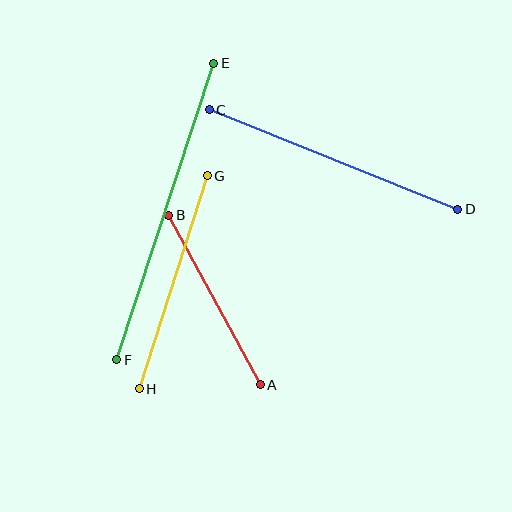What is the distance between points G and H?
The distance is approximately 224 pixels.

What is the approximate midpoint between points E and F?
The midpoint is at approximately (165, 211) pixels.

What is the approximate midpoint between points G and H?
The midpoint is at approximately (173, 282) pixels.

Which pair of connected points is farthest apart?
Points E and F are farthest apart.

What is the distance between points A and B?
The distance is approximately 192 pixels.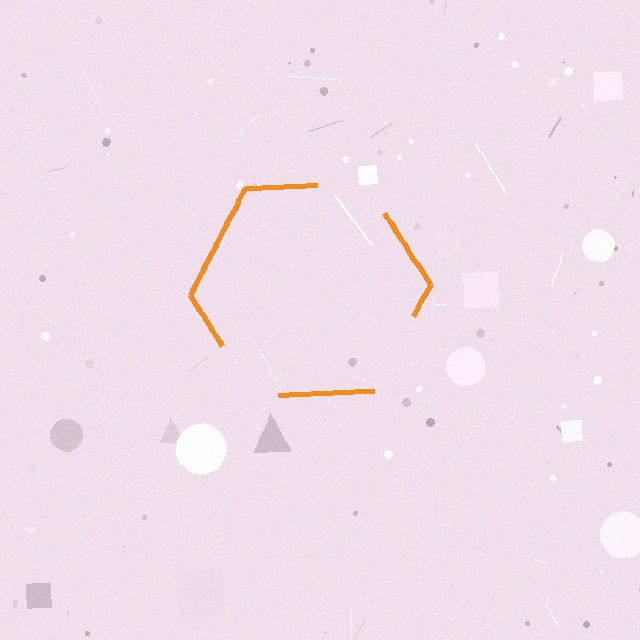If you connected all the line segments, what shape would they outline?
They would outline a hexagon.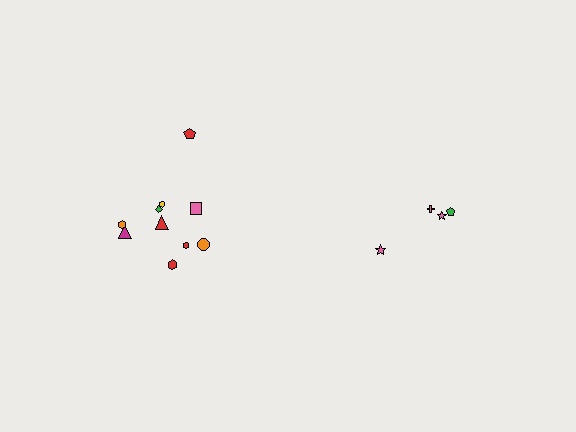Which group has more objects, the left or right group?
The left group.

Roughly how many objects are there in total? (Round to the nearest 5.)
Roughly 15 objects in total.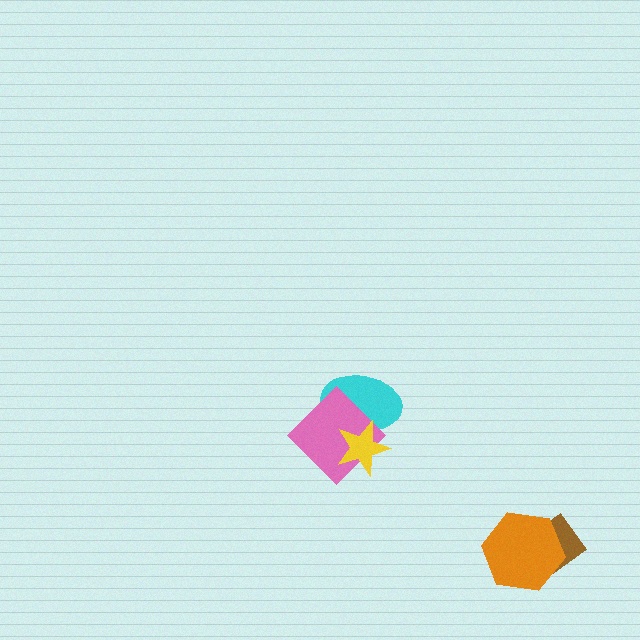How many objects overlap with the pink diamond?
2 objects overlap with the pink diamond.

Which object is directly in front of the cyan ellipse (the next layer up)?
The pink diamond is directly in front of the cyan ellipse.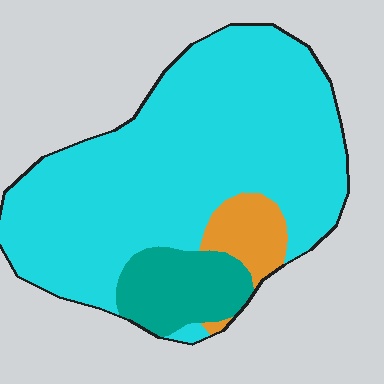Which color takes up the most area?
Cyan, at roughly 80%.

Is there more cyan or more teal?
Cyan.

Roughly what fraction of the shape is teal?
Teal takes up about one eighth (1/8) of the shape.